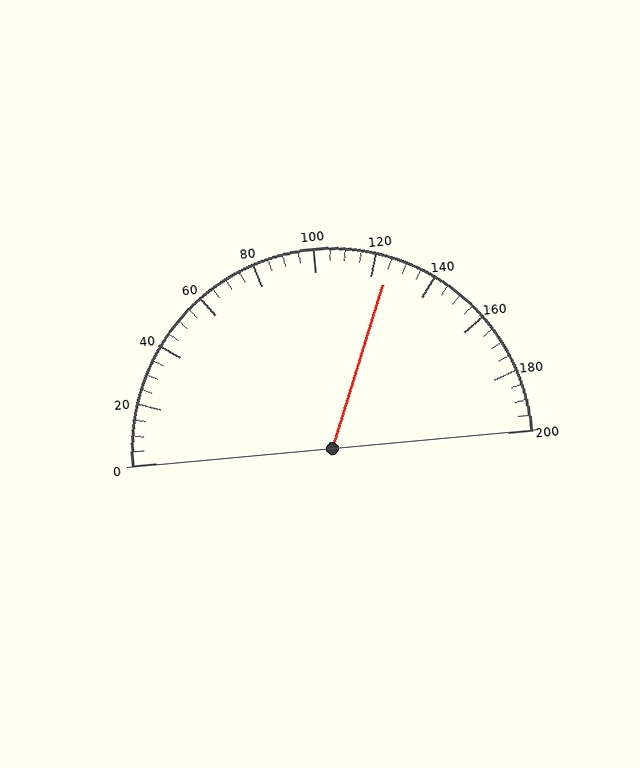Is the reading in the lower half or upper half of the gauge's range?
The reading is in the upper half of the range (0 to 200).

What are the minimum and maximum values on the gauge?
The gauge ranges from 0 to 200.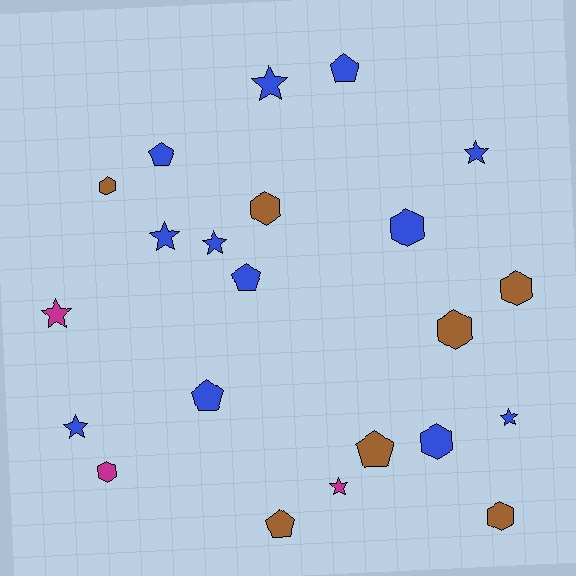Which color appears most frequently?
Blue, with 12 objects.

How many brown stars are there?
There are no brown stars.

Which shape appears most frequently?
Star, with 8 objects.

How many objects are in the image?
There are 22 objects.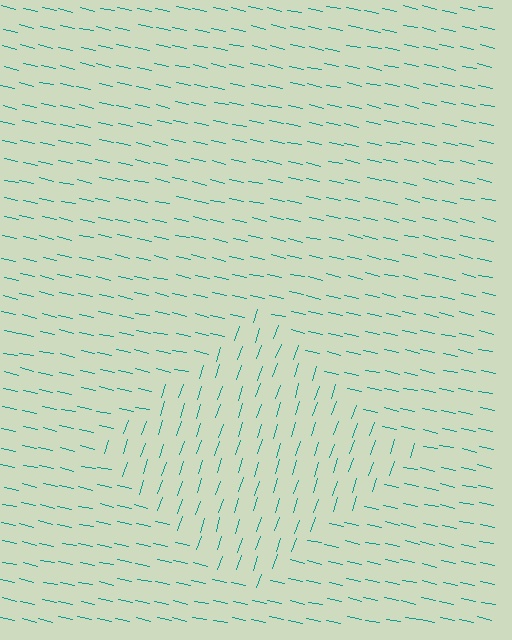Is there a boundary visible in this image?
Yes, there is a texture boundary formed by a change in line orientation.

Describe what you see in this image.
The image is filled with small teal line segments. A diamond region in the image has lines oriented differently from the surrounding lines, creating a visible texture boundary.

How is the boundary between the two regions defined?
The boundary is defined purely by a change in line orientation (approximately 84 degrees difference). All lines are the same color and thickness.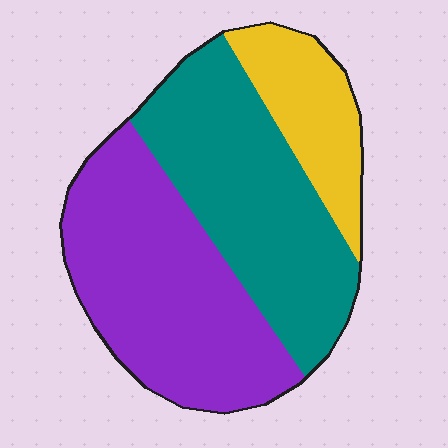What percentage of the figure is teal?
Teal takes up about two fifths (2/5) of the figure.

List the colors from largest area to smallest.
From largest to smallest: purple, teal, yellow.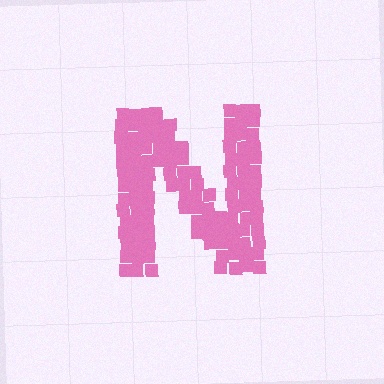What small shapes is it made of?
It is made of small squares.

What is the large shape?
The large shape is the letter N.